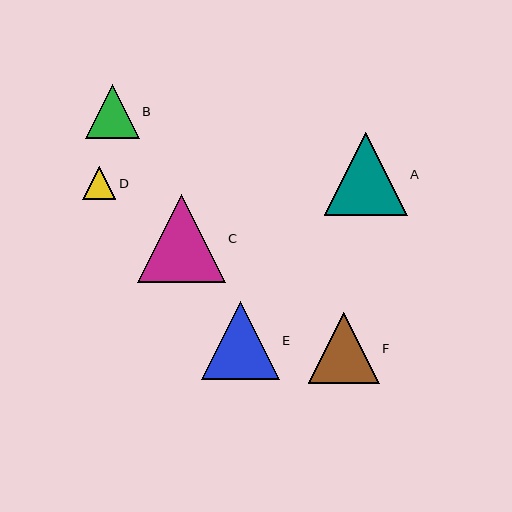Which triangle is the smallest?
Triangle D is the smallest with a size of approximately 33 pixels.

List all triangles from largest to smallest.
From largest to smallest: C, A, E, F, B, D.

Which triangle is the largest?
Triangle C is the largest with a size of approximately 88 pixels.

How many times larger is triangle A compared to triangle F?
Triangle A is approximately 1.2 times the size of triangle F.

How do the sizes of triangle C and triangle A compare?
Triangle C and triangle A are approximately the same size.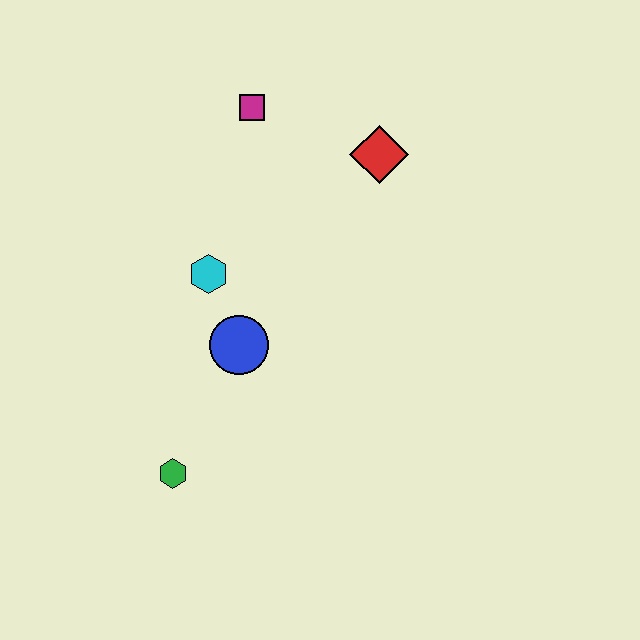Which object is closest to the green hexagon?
The blue circle is closest to the green hexagon.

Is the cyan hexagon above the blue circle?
Yes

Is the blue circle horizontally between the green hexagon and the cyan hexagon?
No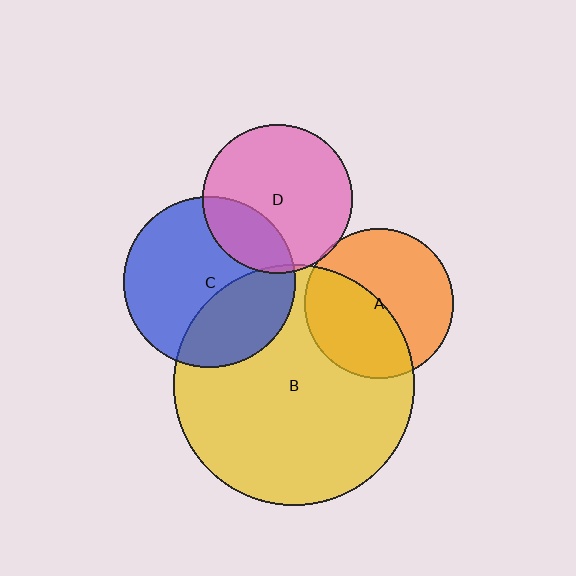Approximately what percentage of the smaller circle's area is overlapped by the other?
Approximately 5%.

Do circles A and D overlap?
Yes.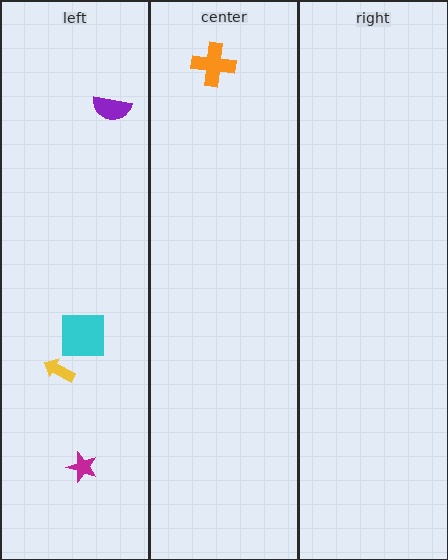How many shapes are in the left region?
4.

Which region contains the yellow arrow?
The left region.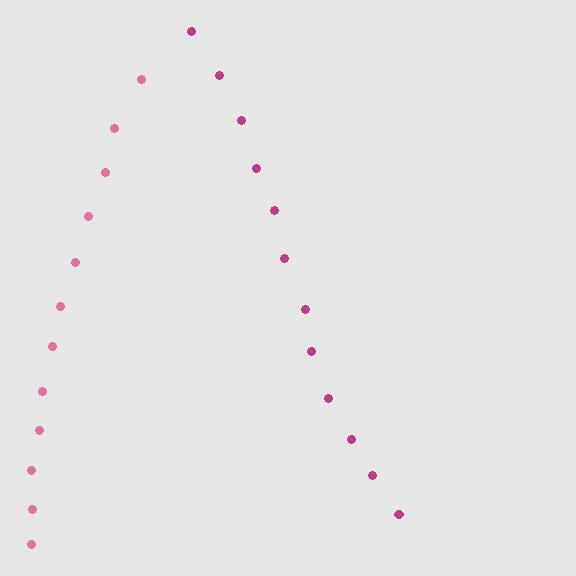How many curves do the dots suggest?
There are 2 distinct paths.